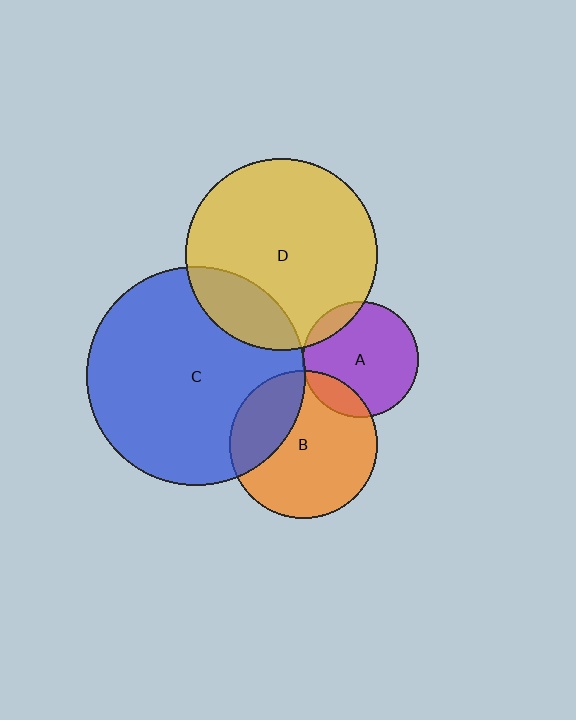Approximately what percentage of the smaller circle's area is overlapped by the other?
Approximately 15%.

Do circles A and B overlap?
Yes.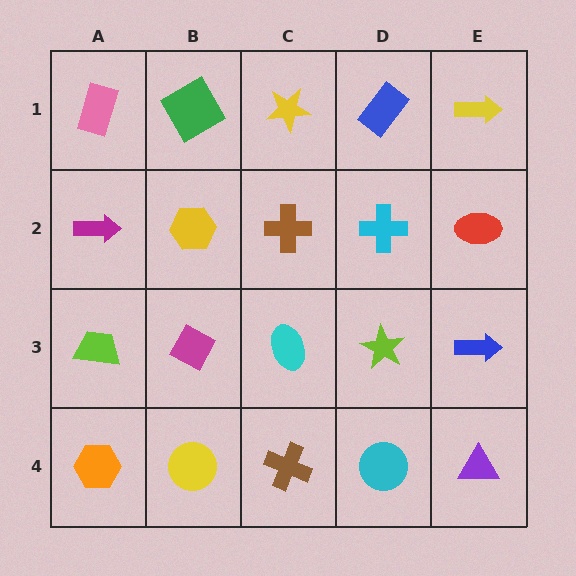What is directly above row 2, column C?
A yellow star.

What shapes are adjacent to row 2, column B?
A green diamond (row 1, column B), a magenta diamond (row 3, column B), a magenta arrow (row 2, column A), a brown cross (row 2, column C).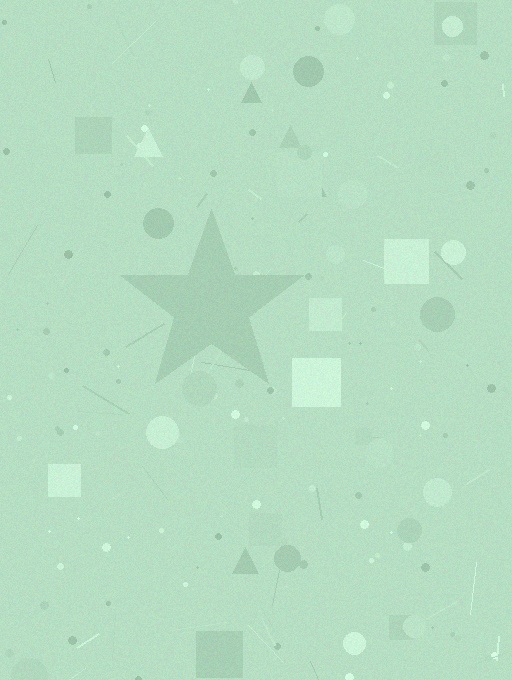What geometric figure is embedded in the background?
A star is embedded in the background.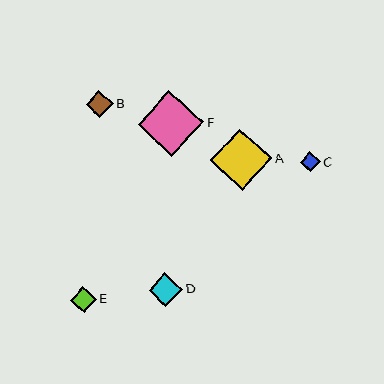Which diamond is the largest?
Diamond F is the largest with a size of approximately 66 pixels.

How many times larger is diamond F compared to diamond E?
Diamond F is approximately 2.6 times the size of diamond E.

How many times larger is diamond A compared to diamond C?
Diamond A is approximately 3.1 times the size of diamond C.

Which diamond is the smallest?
Diamond C is the smallest with a size of approximately 20 pixels.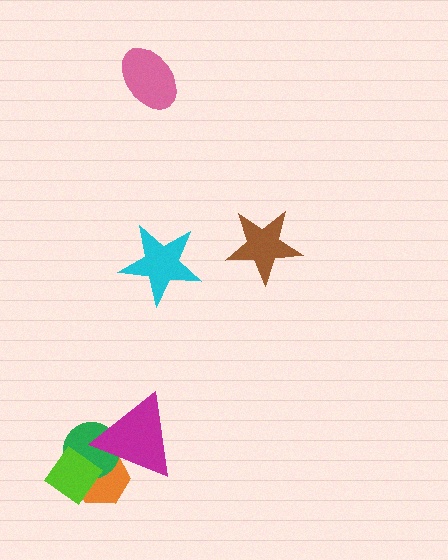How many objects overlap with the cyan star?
0 objects overlap with the cyan star.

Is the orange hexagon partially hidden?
Yes, it is partially covered by another shape.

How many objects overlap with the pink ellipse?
0 objects overlap with the pink ellipse.